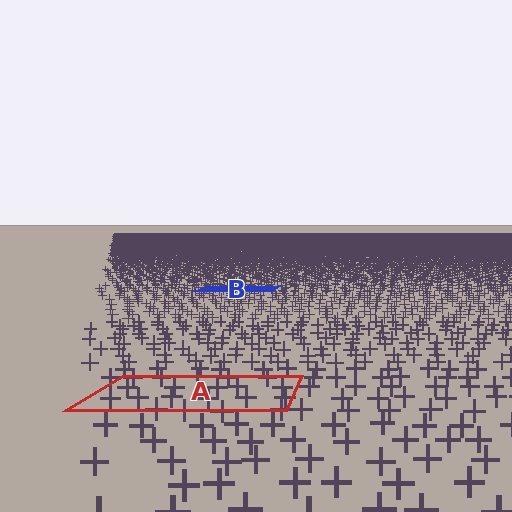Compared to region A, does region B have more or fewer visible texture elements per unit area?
Region B has more texture elements per unit area — they are packed more densely because it is farther away.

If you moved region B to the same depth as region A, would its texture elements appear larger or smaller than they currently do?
They would appear larger. At a closer depth, the same texture elements are projected at a bigger on-screen size.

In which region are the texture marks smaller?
The texture marks are smaller in region B, because it is farther away.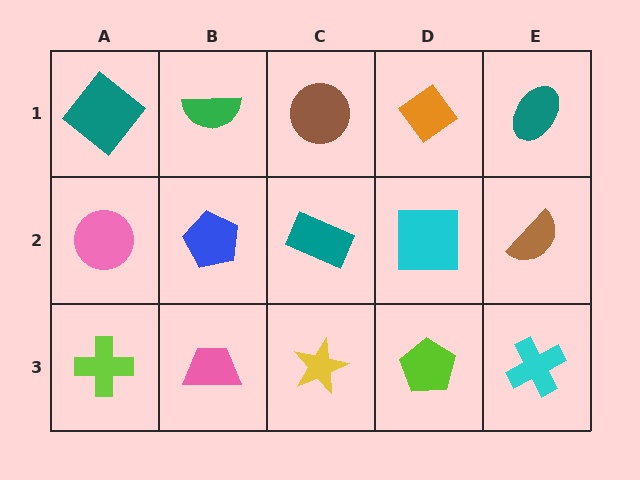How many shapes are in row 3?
5 shapes.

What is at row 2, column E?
A brown semicircle.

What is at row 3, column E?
A cyan cross.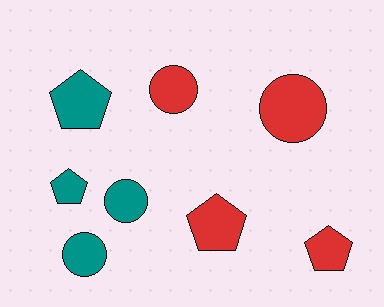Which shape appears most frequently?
Pentagon, with 4 objects.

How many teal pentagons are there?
There are 2 teal pentagons.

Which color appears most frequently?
Teal, with 4 objects.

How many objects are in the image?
There are 8 objects.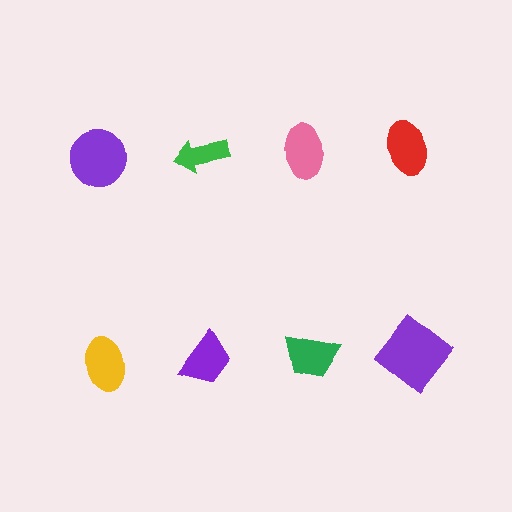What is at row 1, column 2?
A green arrow.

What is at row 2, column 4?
A purple diamond.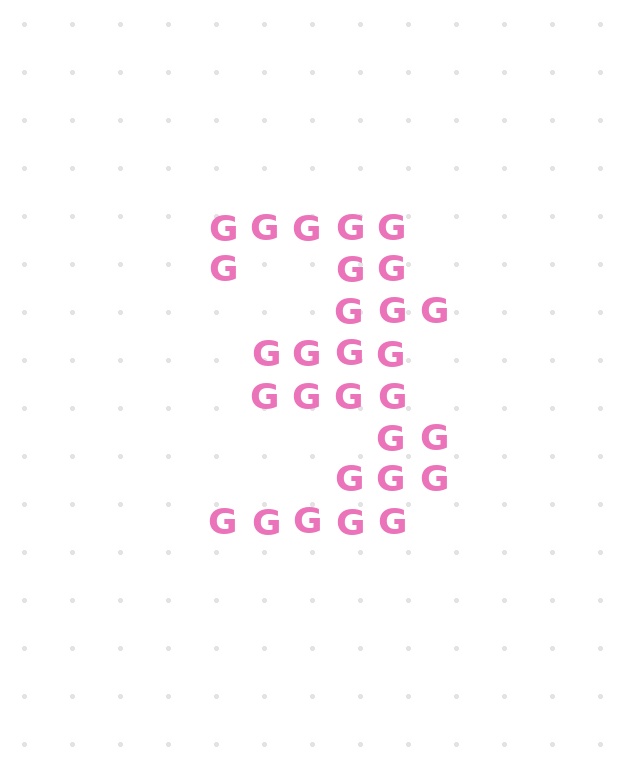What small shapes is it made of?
It is made of small letter G's.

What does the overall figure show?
The overall figure shows the digit 3.